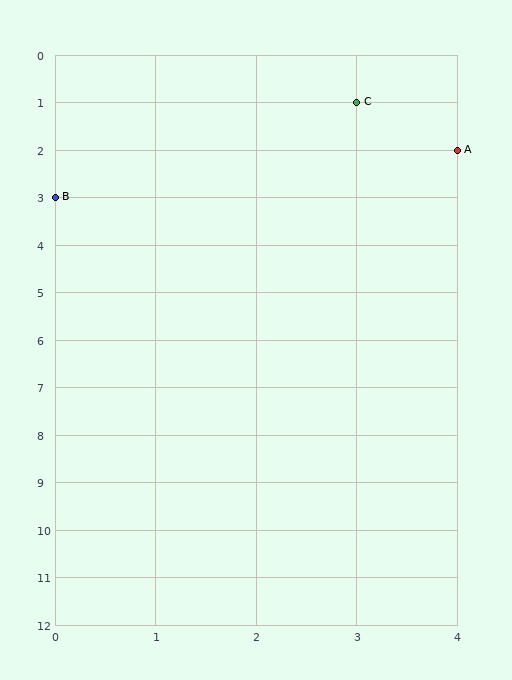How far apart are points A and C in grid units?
Points A and C are 1 column and 1 row apart (about 1.4 grid units diagonally).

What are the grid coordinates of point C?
Point C is at grid coordinates (3, 1).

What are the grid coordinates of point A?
Point A is at grid coordinates (4, 2).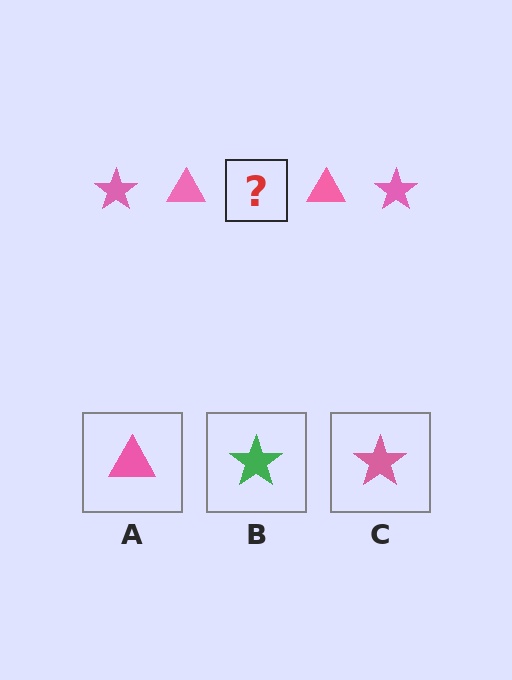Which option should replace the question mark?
Option C.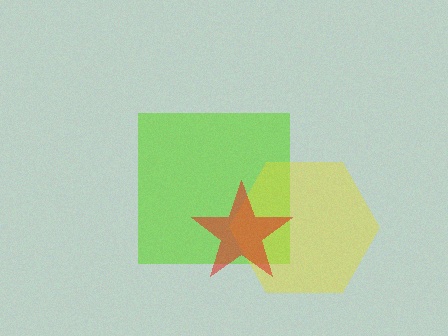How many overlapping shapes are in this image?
There are 3 overlapping shapes in the image.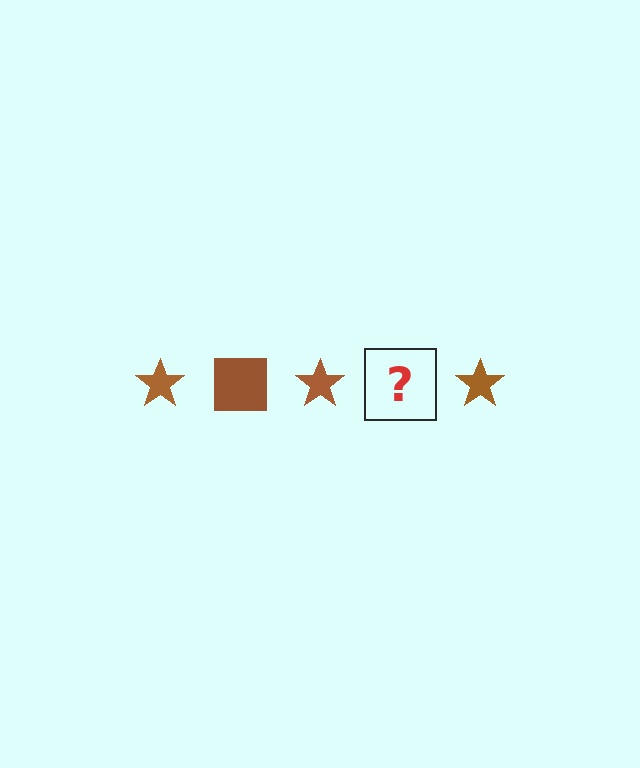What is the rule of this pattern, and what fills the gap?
The rule is that the pattern cycles through star, square shapes in brown. The gap should be filled with a brown square.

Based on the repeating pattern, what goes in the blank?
The blank should be a brown square.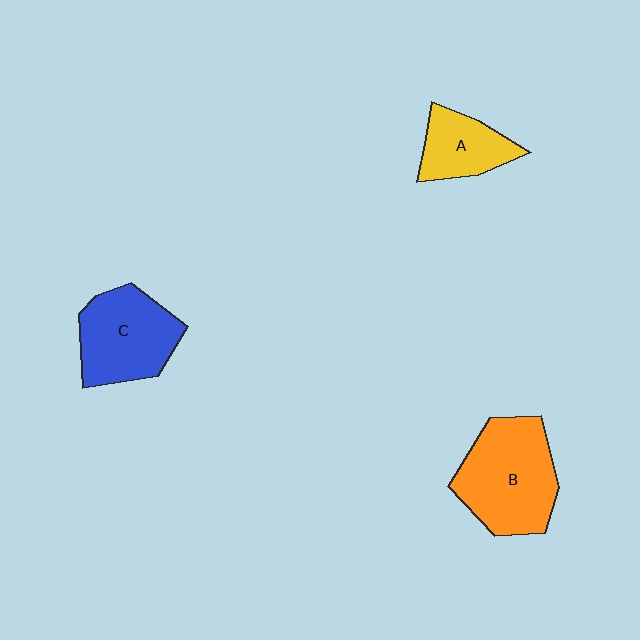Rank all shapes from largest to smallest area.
From largest to smallest: B (orange), C (blue), A (yellow).